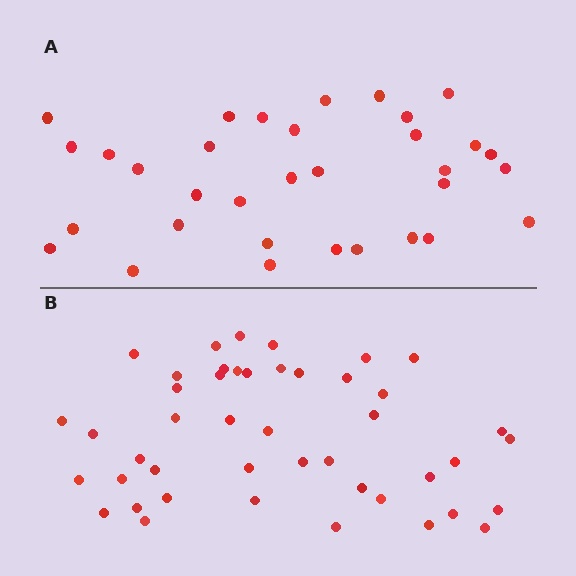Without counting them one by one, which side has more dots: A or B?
Region B (the bottom region) has more dots.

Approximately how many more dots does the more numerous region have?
Region B has roughly 12 or so more dots than region A.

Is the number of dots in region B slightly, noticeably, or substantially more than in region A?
Region B has noticeably more, but not dramatically so. The ratio is roughly 1.4 to 1.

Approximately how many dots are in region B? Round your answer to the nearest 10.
About 40 dots. (The exact count is 45, which rounds to 40.)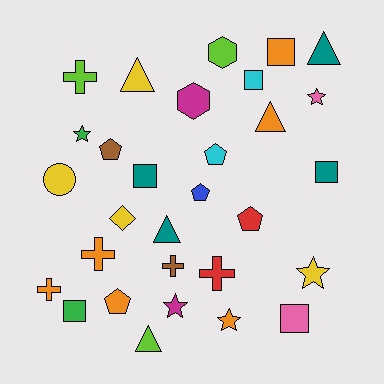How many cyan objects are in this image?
There are 2 cyan objects.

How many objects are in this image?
There are 30 objects.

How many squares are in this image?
There are 6 squares.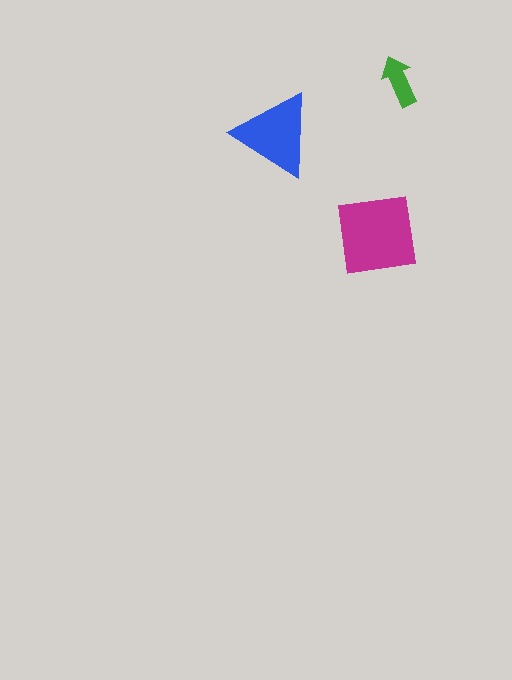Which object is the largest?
The magenta square.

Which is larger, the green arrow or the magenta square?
The magenta square.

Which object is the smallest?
The green arrow.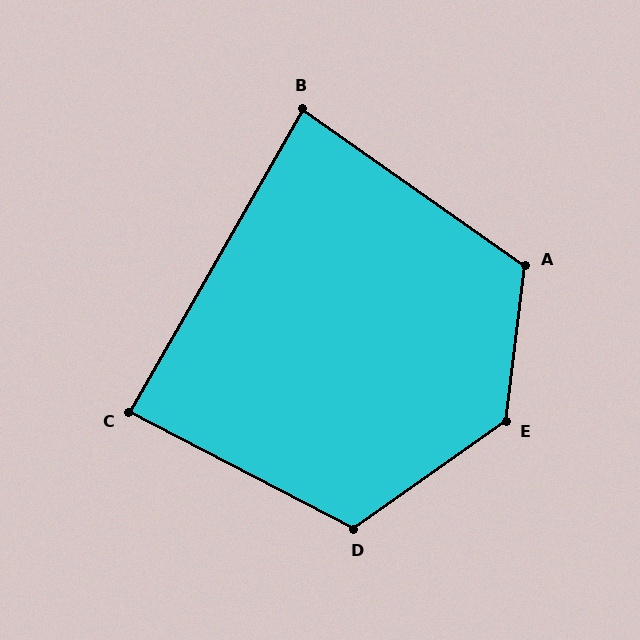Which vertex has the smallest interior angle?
B, at approximately 84 degrees.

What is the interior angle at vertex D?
Approximately 117 degrees (obtuse).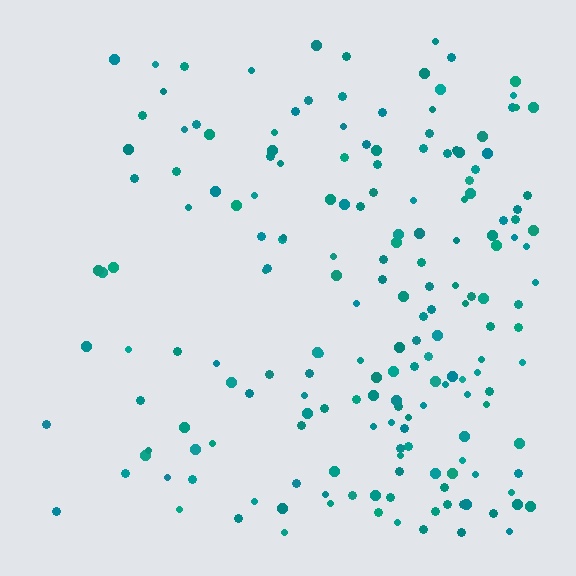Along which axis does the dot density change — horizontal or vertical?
Horizontal.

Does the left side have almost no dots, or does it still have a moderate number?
Still a moderate number, just noticeably fewer than the right.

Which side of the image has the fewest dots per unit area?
The left.